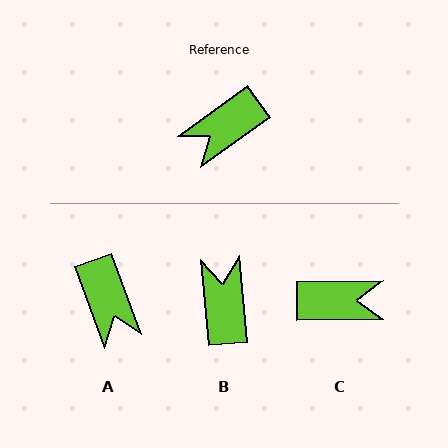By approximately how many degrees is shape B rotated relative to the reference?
Approximately 121 degrees clockwise.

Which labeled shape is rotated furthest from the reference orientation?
C, about 145 degrees away.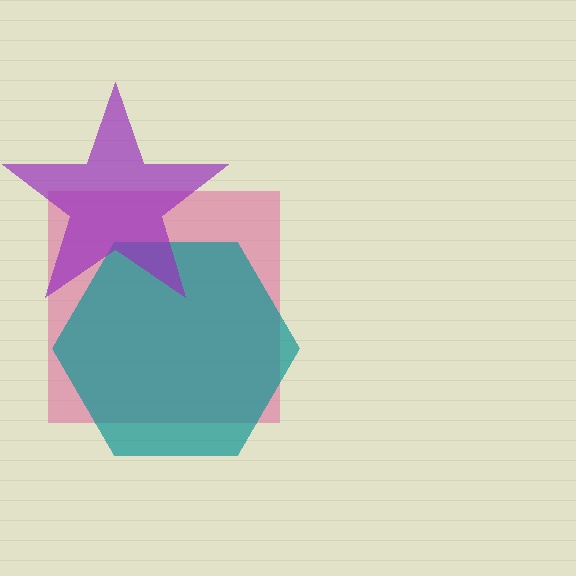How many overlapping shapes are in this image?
There are 3 overlapping shapes in the image.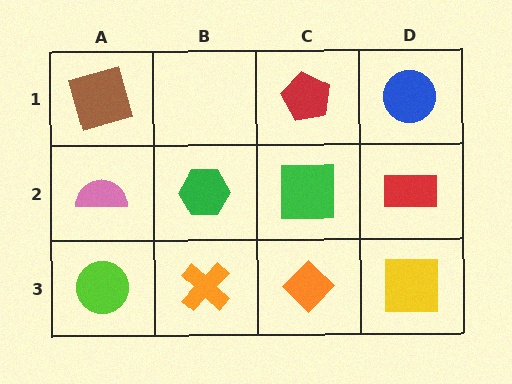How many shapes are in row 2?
4 shapes.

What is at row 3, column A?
A lime circle.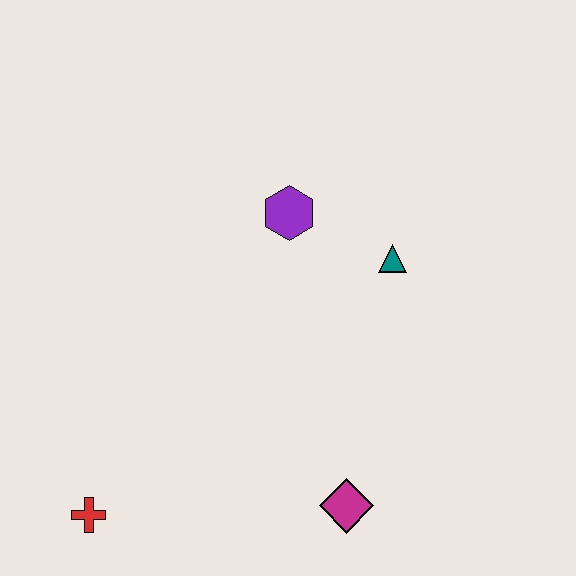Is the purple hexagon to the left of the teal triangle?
Yes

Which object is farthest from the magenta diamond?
The purple hexagon is farthest from the magenta diamond.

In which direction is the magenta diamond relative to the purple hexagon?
The magenta diamond is below the purple hexagon.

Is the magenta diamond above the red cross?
Yes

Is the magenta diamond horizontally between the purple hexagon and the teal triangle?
Yes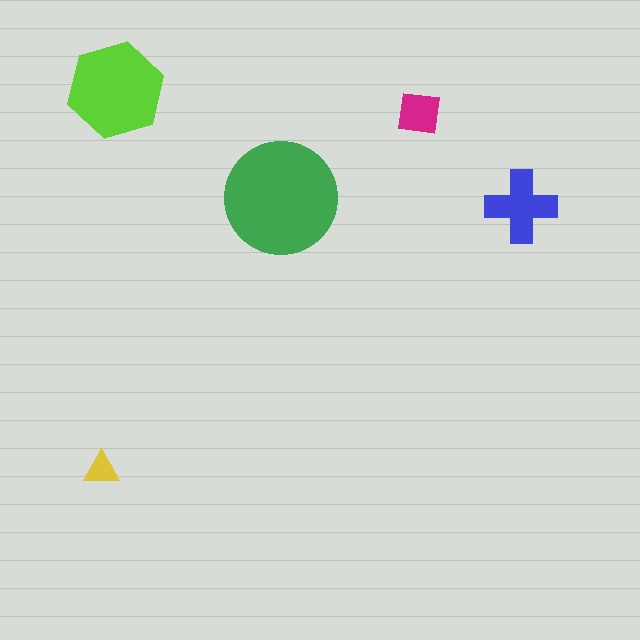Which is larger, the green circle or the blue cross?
The green circle.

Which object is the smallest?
The yellow triangle.